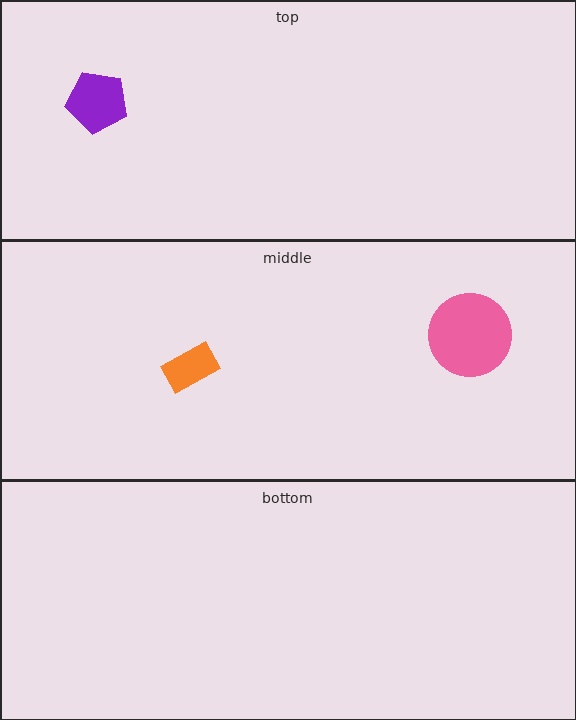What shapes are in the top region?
The purple pentagon.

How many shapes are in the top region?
1.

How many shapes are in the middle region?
2.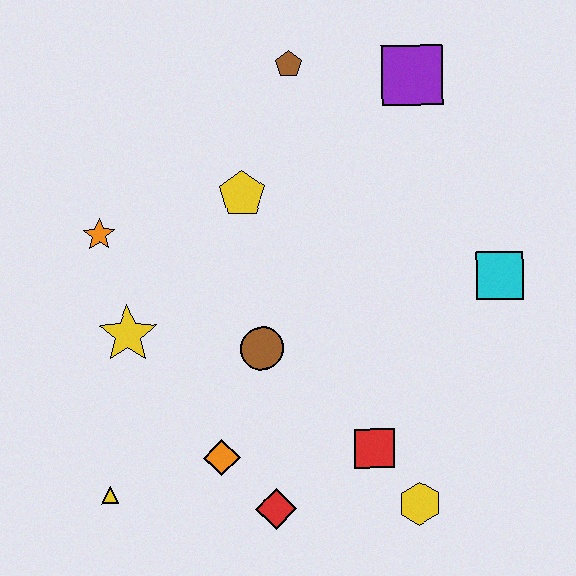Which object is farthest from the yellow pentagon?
The yellow hexagon is farthest from the yellow pentagon.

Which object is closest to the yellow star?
The orange star is closest to the yellow star.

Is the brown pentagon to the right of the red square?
No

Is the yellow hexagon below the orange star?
Yes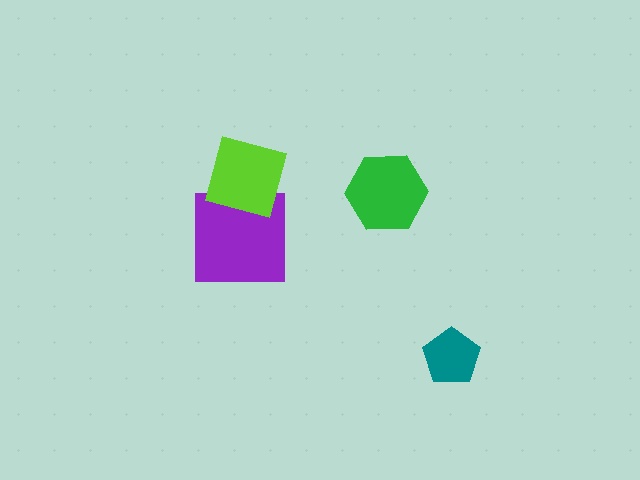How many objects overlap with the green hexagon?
0 objects overlap with the green hexagon.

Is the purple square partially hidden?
Yes, it is partially covered by another shape.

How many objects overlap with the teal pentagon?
0 objects overlap with the teal pentagon.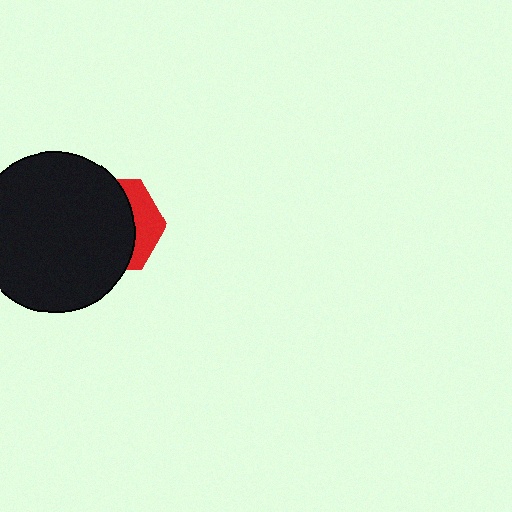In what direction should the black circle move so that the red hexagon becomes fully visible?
The black circle should move left. That is the shortest direction to clear the overlap and leave the red hexagon fully visible.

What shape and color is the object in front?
The object in front is a black circle.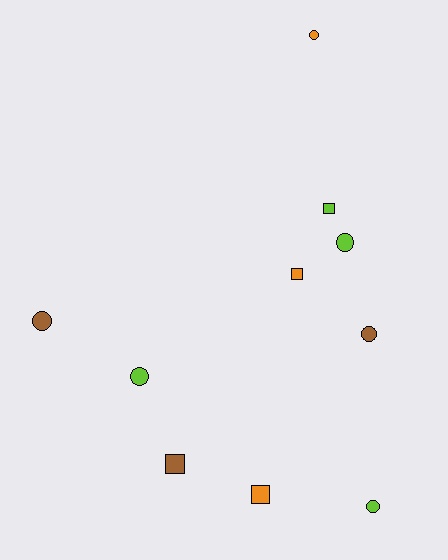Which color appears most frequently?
Lime, with 4 objects.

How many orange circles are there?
There is 1 orange circle.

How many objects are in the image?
There are 10 objects.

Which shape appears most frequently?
Circle, with 6 objects.